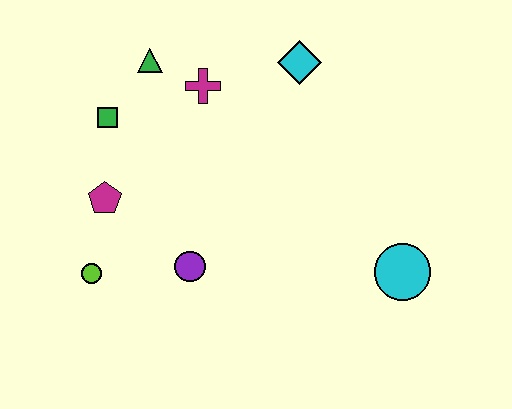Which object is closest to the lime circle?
The magenta pentagon is closest to the lime circle.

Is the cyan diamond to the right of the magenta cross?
Yes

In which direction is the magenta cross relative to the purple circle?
The magenta cross is above the purple circle.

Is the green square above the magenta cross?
No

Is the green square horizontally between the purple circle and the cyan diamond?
No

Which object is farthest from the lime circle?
The cyan circle is farthest from the lime circle.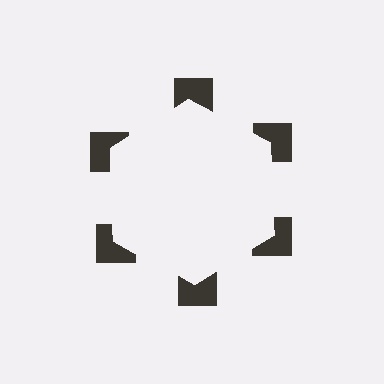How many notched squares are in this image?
There are 6 — one at each vertex of the illusory hexagon.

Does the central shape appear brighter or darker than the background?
It typically appears slightly brighter than the background, even though no actual brightness change is drawn.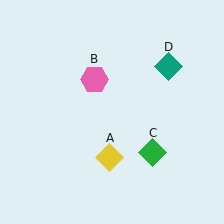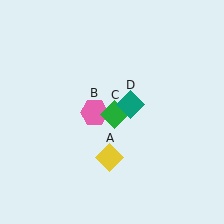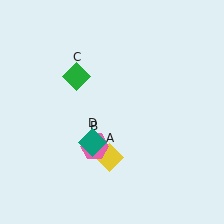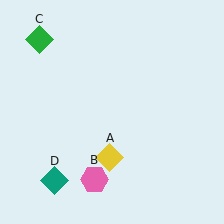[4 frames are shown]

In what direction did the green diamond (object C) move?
The green diamond (object C) moved up and to the left.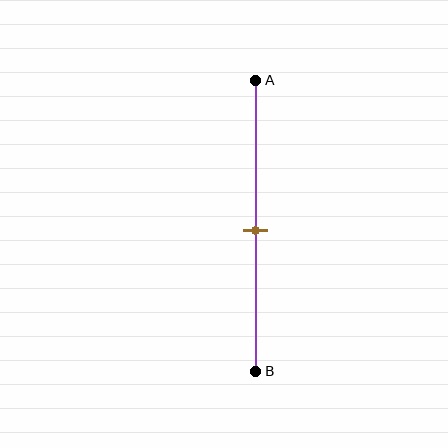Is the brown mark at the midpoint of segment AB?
Yes, the mark is approximately at the midpoint.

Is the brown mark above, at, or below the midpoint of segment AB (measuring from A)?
The brown mark is approximately at the midpoint of segment AB.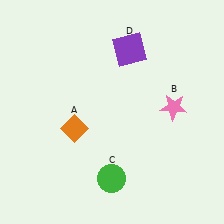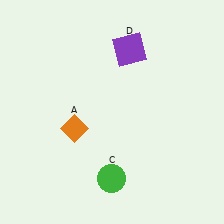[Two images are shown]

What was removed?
The pink star (B) was removed in Image 2.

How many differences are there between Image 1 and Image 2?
There is 1 difference between the two images.